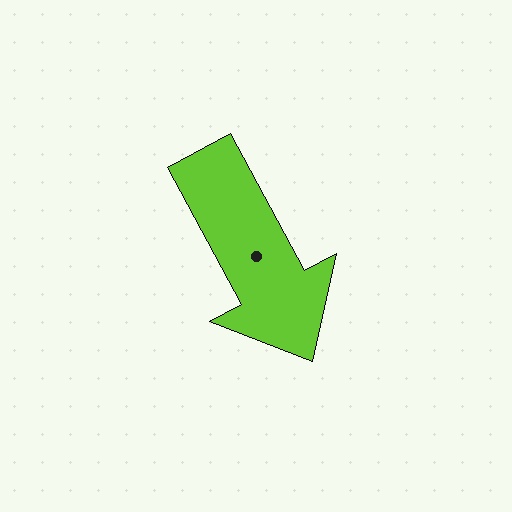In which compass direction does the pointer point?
Southeast.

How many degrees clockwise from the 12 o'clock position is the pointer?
Approximately 152 degrees.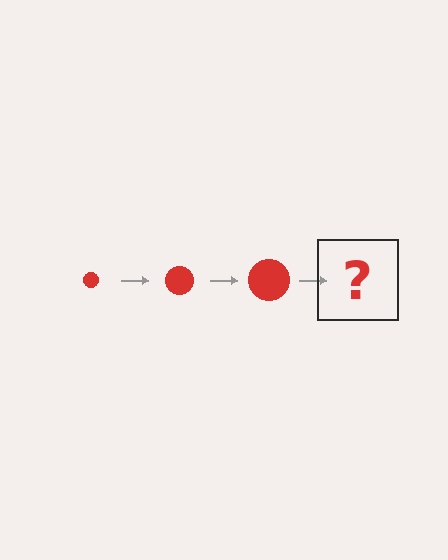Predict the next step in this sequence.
The next step is a red circle, larger than the previous one.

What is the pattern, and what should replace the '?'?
The pattern is that the circle gets progressively larger each step. The '?' should be a red circle, larger than the previous one.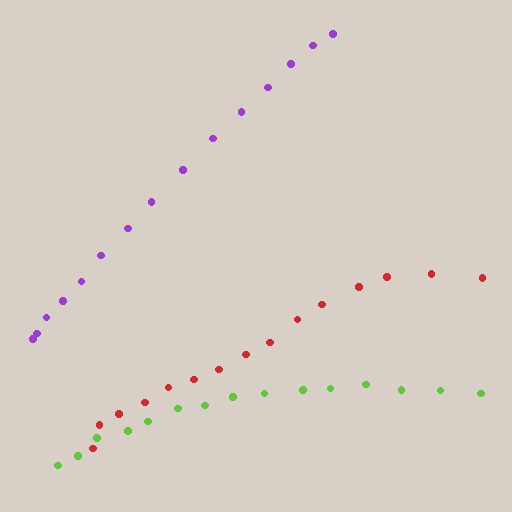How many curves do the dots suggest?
There are 3 distinct paths.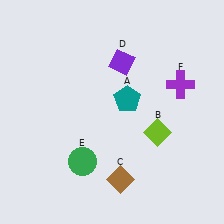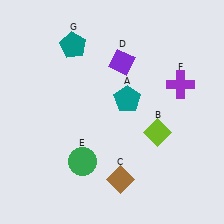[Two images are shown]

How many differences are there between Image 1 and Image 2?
There is 1 difference between the two images.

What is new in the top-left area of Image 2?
A teal pentagon (G) was added in the top-left area of Image 2.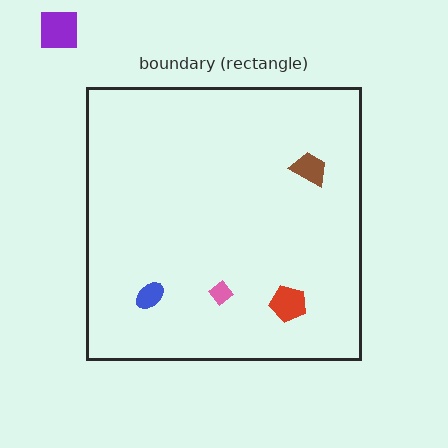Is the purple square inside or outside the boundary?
Outside.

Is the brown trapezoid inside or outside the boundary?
Inside.